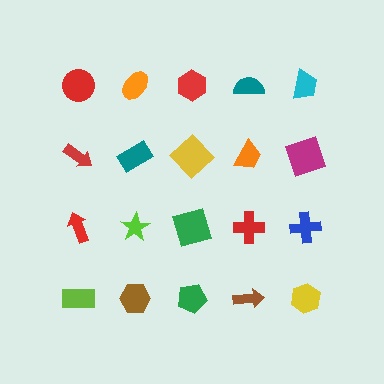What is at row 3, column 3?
A green square.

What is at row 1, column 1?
A red circle.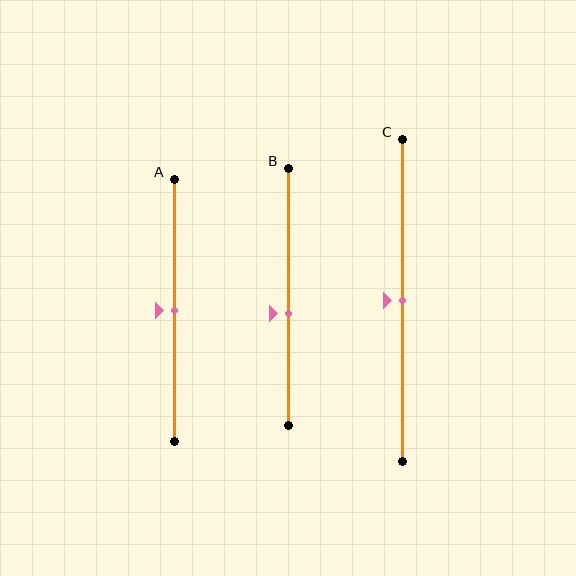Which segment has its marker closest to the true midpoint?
Segment A has its marker closest to the true midpoint.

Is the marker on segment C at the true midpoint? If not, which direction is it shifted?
Yes, the marker on segment C is at the true midpoint.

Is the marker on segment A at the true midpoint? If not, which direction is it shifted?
Yes, the marker on segment A is at the true midpoint.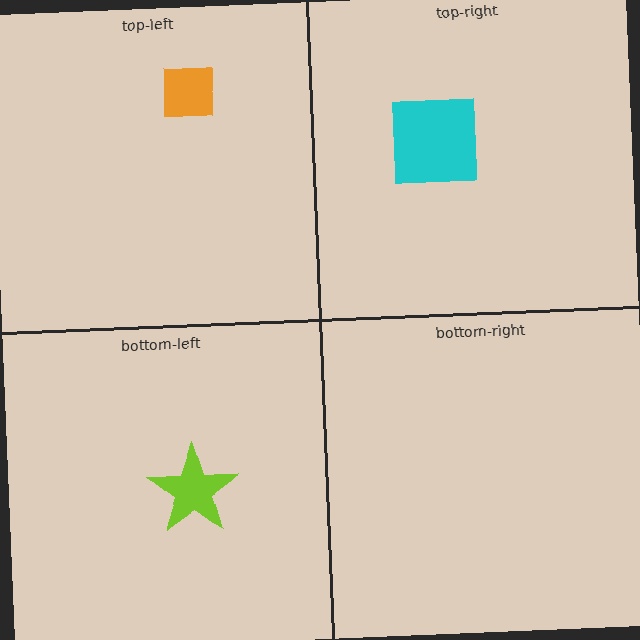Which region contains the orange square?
The top-left region.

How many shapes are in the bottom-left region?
1.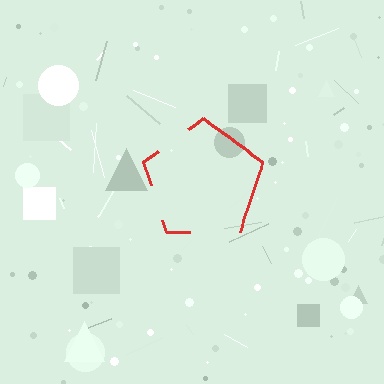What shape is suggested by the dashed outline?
The dashed outline suggests a pentagon.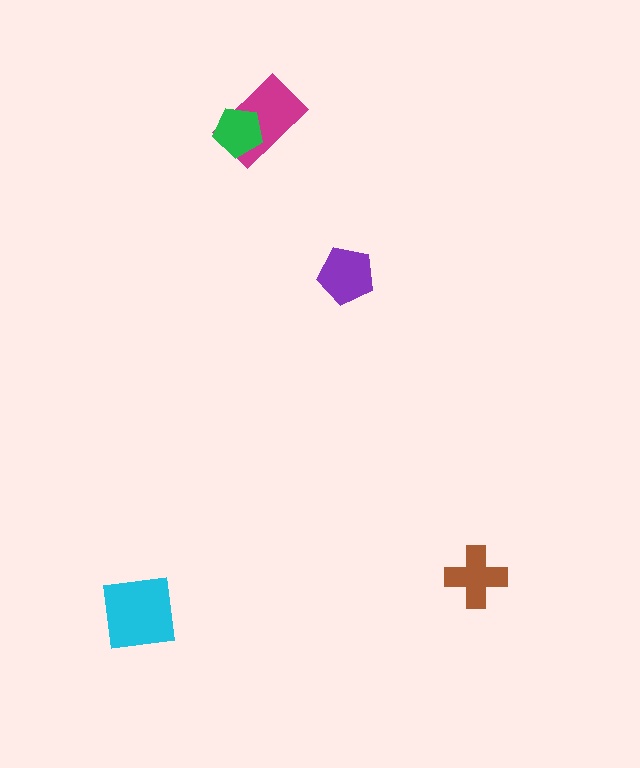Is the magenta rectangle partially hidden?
Yes, it is partially covered by another shape.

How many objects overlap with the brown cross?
0 objects overlap with the brown cross.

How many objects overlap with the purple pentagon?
0 objects overlap with the purple pentagon.